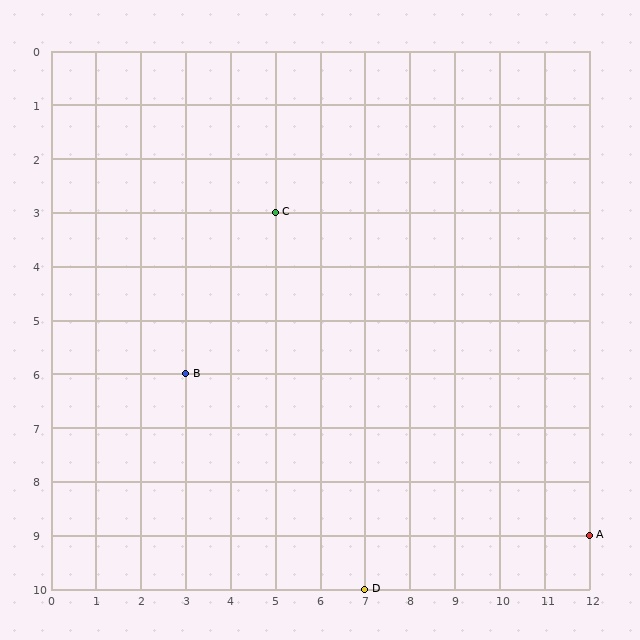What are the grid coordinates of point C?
Point C is at grid coordinates (5, 3).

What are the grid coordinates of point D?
Point D is at grid coordinates (7, 10).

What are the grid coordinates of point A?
Point A is at grid coordinates (12, 9).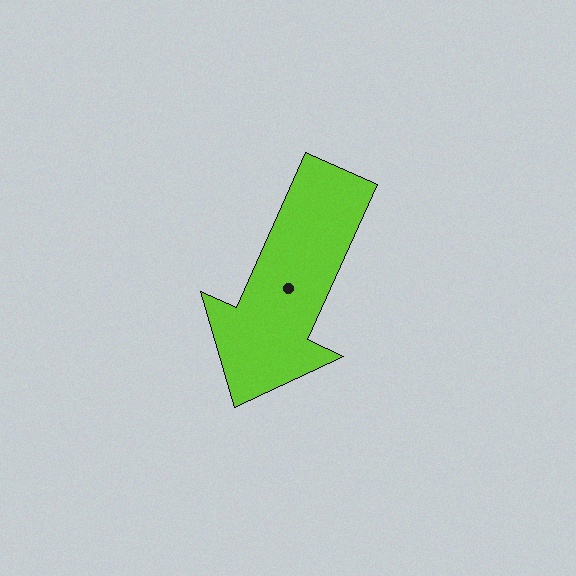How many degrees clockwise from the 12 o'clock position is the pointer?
Approximately 204 degrees.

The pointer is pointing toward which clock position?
Roughly 7 o'clock.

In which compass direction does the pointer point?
Southwest.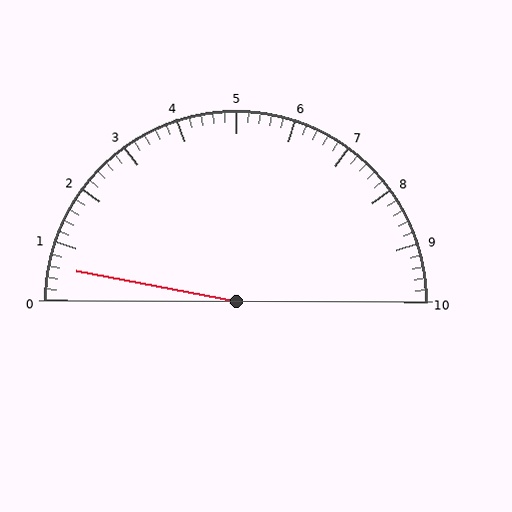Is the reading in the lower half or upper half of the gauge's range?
The reading is in the lower half of the range (0 to 10).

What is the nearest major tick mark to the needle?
The nearest major tick mark is 1.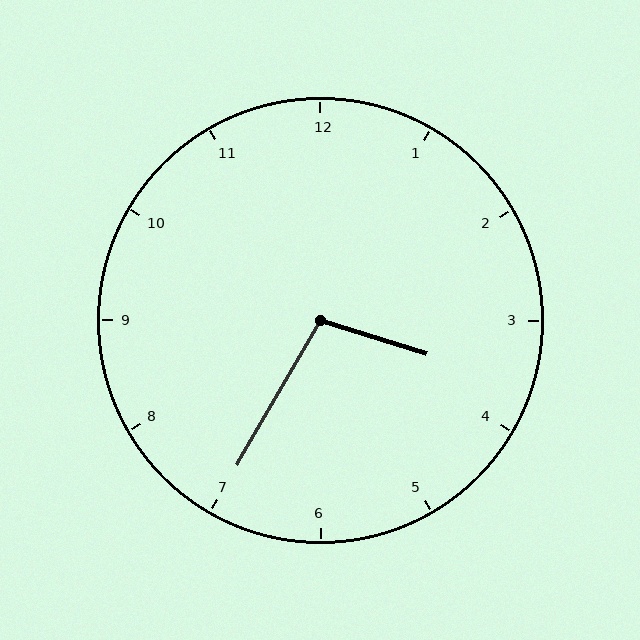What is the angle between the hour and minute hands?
Approximately 102 degrees.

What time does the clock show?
3:35.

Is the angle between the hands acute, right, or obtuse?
It is obtuse.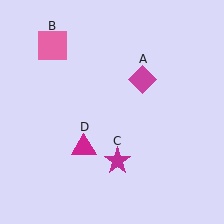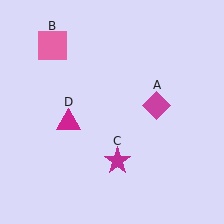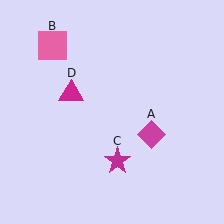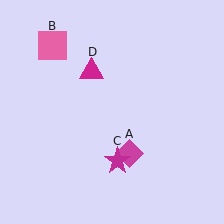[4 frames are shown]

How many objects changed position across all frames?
2 objects changed position: magenta diamond (object A), magenta triangle (object D).